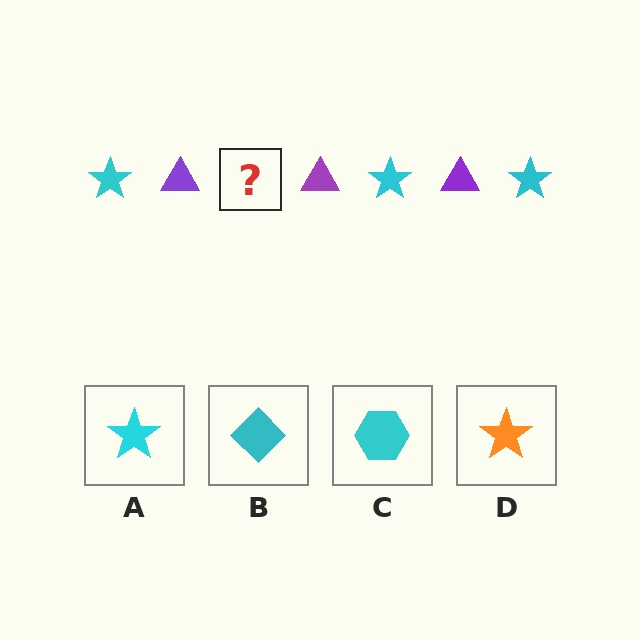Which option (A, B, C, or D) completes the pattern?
A.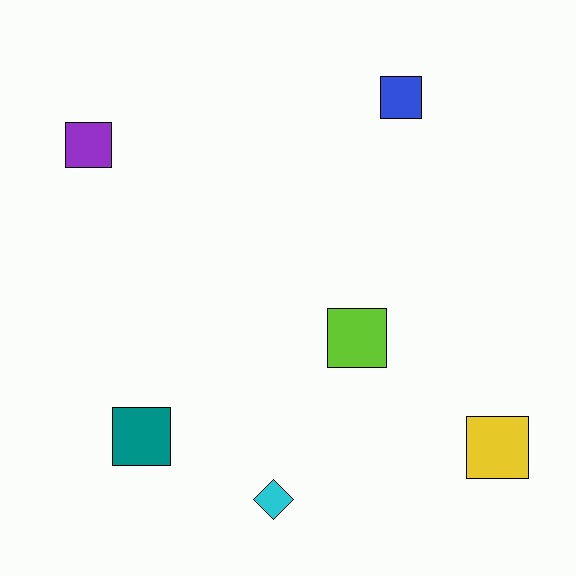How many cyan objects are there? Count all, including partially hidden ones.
There is 1 cyan object.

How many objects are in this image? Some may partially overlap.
There are 6 objects.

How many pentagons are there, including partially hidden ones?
There are no pentagons.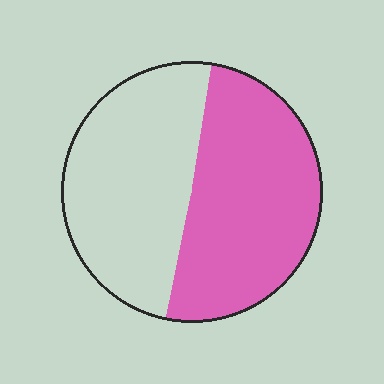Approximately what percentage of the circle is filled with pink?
Approximately 50%.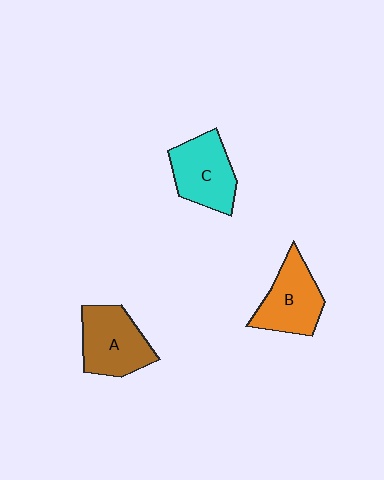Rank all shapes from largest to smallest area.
From largest to smallest: A (brown), C (cyan), B (orange).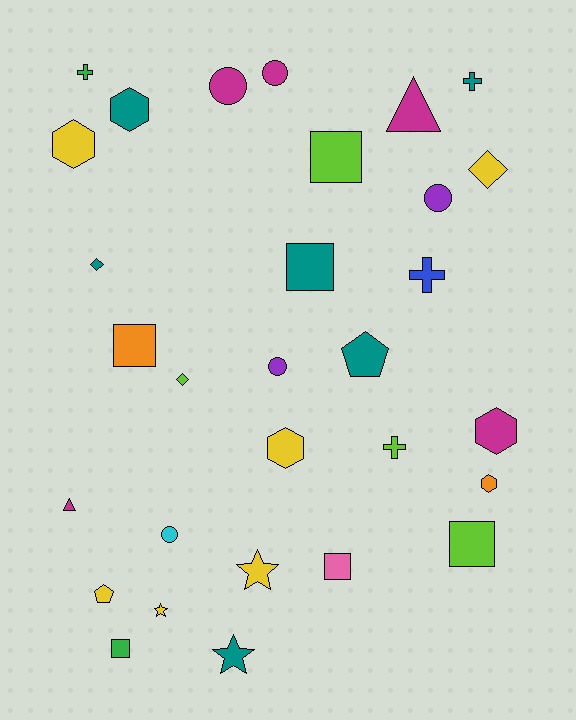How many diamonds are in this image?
There are 3 diamonds.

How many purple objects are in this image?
There are 2 purple objects.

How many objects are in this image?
There are 30 objects.